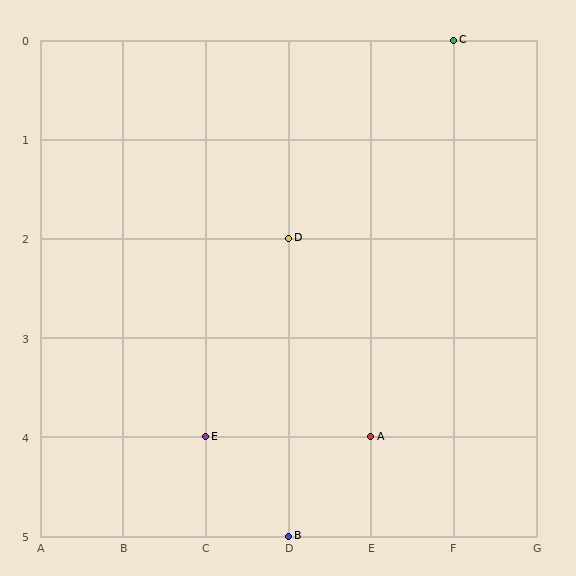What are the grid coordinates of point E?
Point E is at grid coordinates (C, 4).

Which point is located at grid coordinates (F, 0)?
Point C is at (F, 0).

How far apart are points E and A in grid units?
Points E and A are 2 columns apart.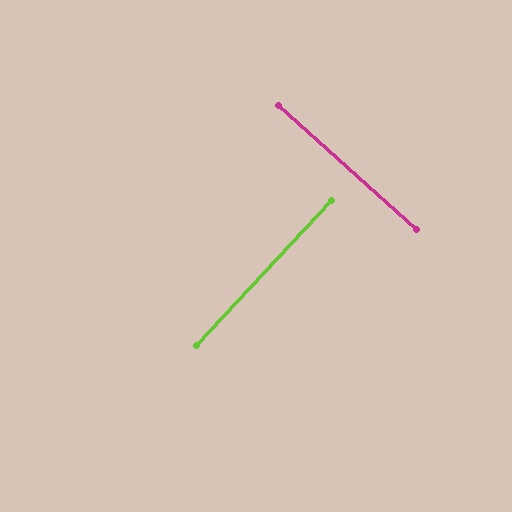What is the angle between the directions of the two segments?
Approximately 89 degrees.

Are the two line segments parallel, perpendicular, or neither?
Perpendicular — they meet at approximately 89°.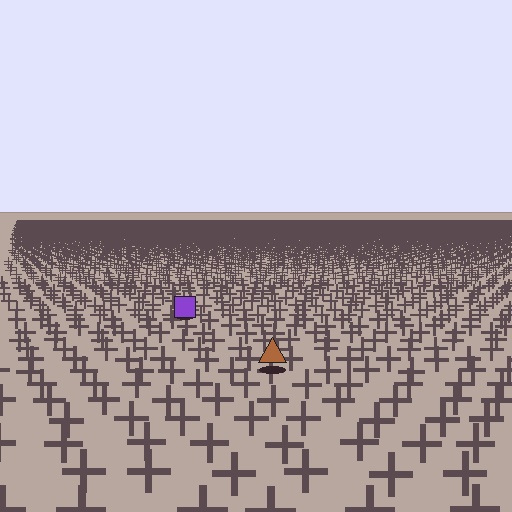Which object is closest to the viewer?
The brown triangle is closest. The texture marks near it are larger and more spread out.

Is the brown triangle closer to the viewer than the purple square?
Yes. The brown triangle is closer — you can tell from the texture gradient: the ground texture is coarser near it.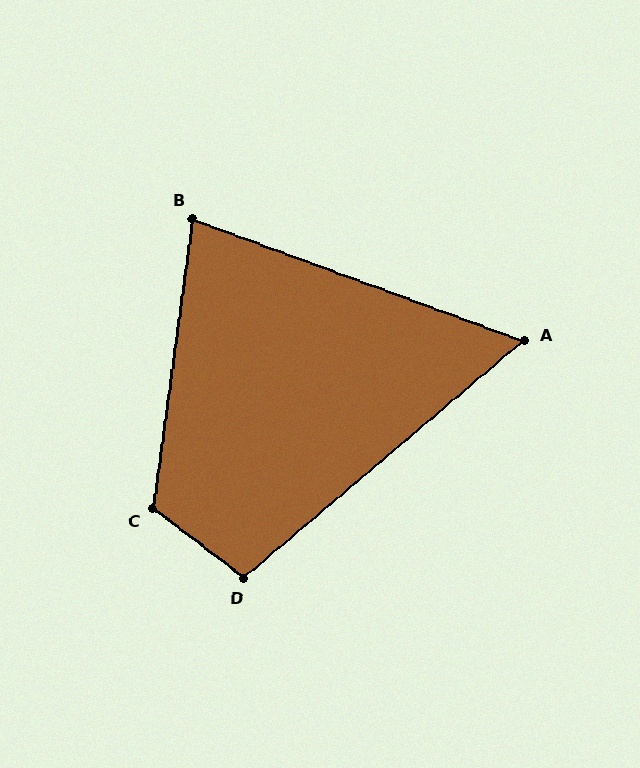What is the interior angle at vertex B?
Approximately 78 degrees (acute).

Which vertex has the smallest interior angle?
A, at approximately 61 degrees.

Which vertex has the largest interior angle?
C, at approximately 119 degrees.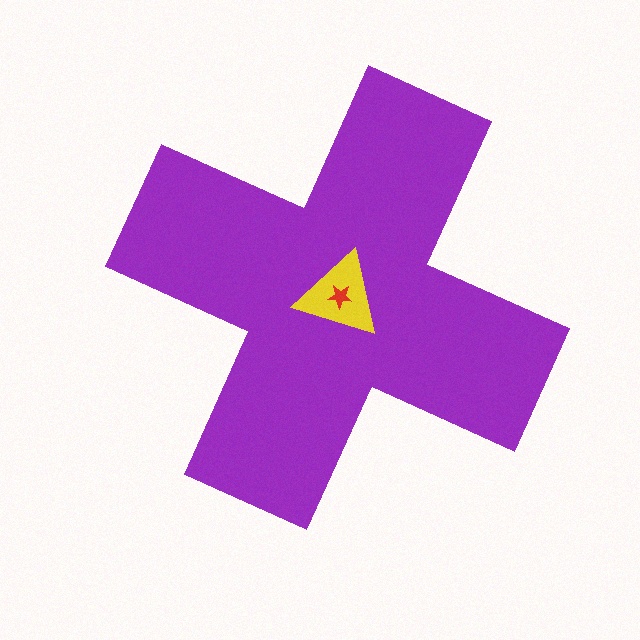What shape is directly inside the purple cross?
The yellow triangle.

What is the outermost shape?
The purple cross.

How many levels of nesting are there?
3.